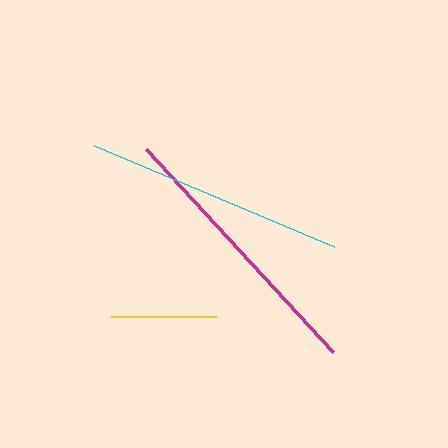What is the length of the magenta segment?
The magenta segment is approximately 276 pixels long.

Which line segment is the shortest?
The yellow line is the shortest at approximately 106 pixels.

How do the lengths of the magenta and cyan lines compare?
The magenta and cyan lines are approximately the same length.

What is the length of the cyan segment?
The cyan segment is approximately 261 pixels long.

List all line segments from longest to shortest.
From longest to shortest: magenta, cyan, yellow.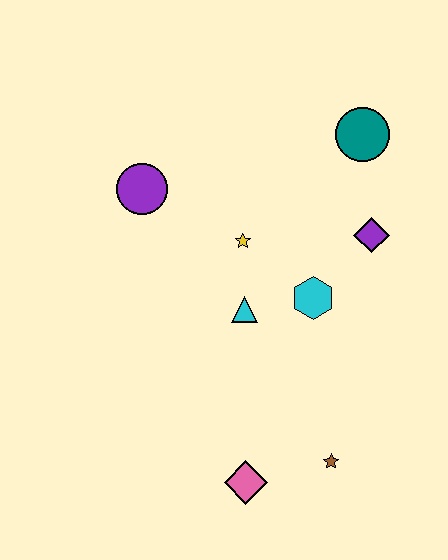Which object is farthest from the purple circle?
The brown star is farthest from the purple circle.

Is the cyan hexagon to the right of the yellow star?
Yes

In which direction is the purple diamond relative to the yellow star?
The purple diamond is to the right of the yellow star.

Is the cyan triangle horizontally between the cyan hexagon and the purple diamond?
No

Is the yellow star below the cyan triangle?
No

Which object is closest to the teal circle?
The purple diamond is closest to the teal circle.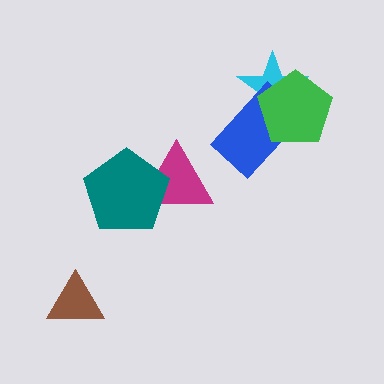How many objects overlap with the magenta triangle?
1 object overlaps with the magenta triangle.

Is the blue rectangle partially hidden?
Yes, it is partially covered by another shape.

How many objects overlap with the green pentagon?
2 objects overlap with the green pentagon.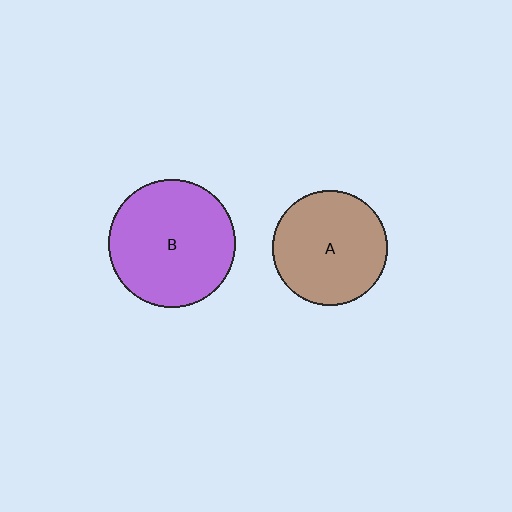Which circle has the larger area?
Circle B (purple).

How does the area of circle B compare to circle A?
Approximately 1.2 times.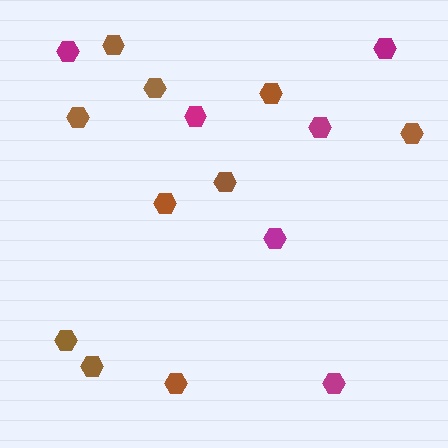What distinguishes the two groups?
There are 2 groups: one group of brown hexagons (10) and one group of magenta hexagons (6).